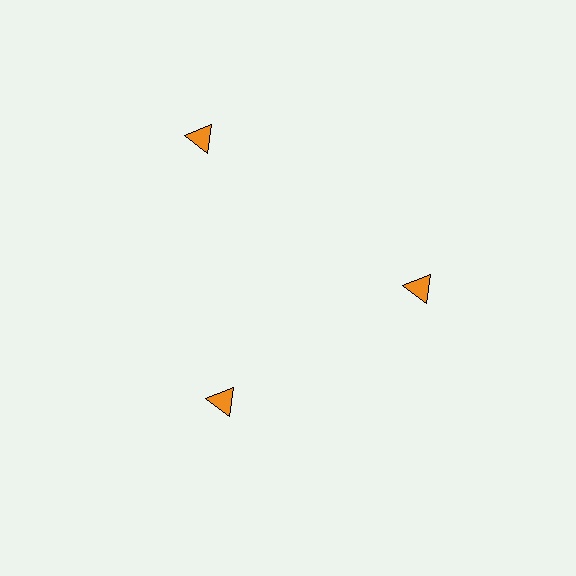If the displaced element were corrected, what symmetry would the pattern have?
It would have 3-fold rotational symmetry — the pattern would map onto itself every 120 degrees.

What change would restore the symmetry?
The symmetry would be restored by moving it inward, back onto the ring so that all 3 triangles sit at equal angles and equal distance from the center.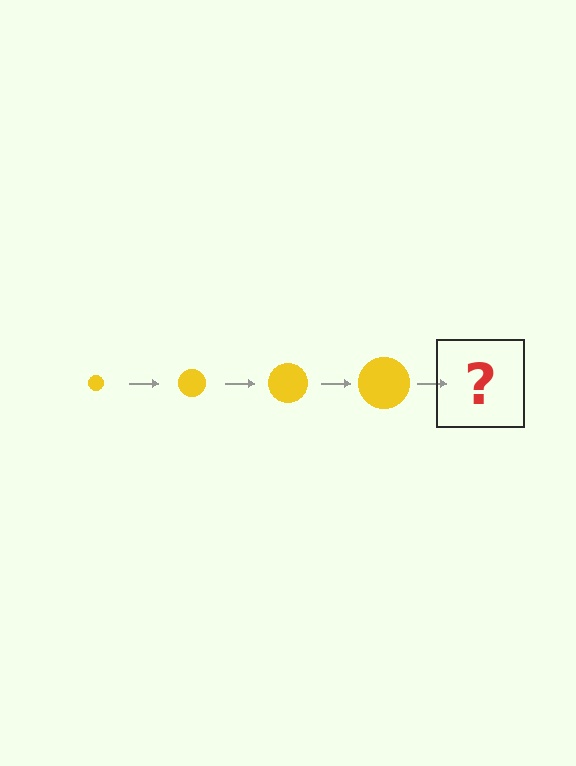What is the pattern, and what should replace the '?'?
The pattern is that the circle gets progressively larger each step. The '?' should be a yellow circle, larger than the previous one.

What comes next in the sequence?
The next element should be a yellow circle, larger than the previous one.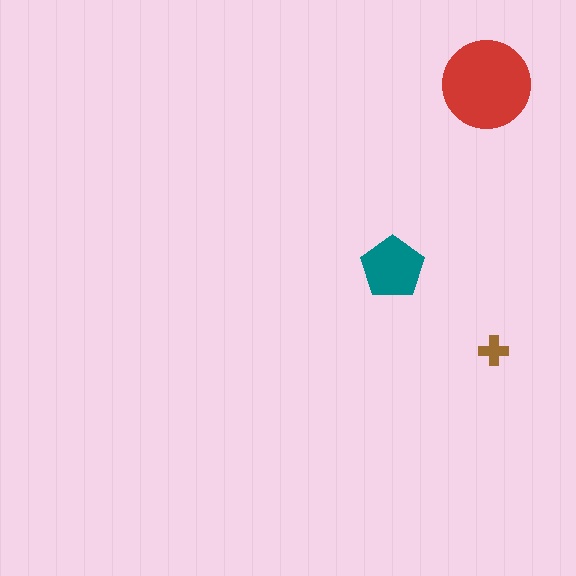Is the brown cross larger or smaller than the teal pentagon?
Smaller.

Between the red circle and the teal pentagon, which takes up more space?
The red circle.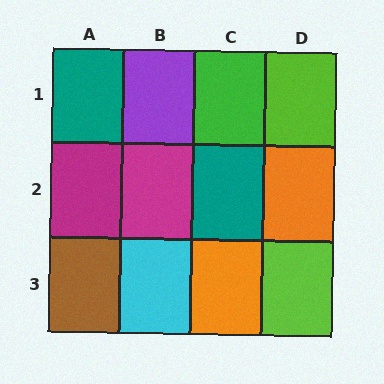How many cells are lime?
2 cells are lime.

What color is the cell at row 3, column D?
Lime.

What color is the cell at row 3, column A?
Brown.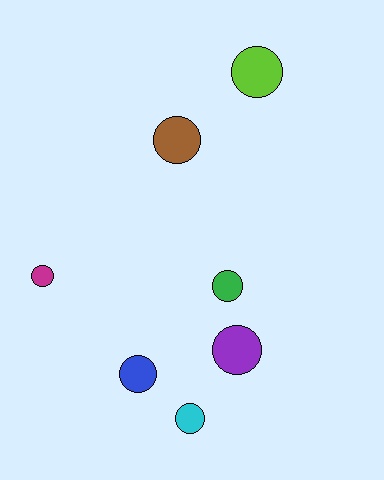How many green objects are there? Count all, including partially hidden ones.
There is 1 green object.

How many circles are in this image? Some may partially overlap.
There are 7 circles.